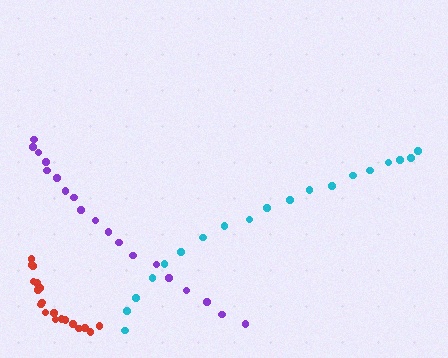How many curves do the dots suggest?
There are 3 distinct paths.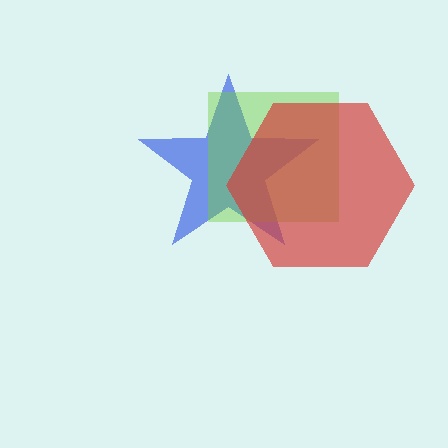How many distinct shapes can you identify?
There are 3 distinct shapes: a blue star, a lime square, a red hexagon.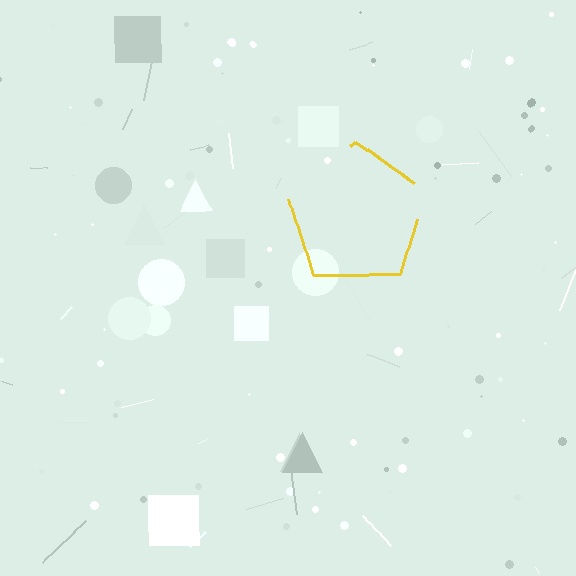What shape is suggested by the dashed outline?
The dashed outline suggests a pentagon.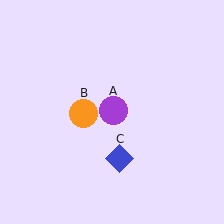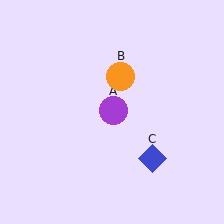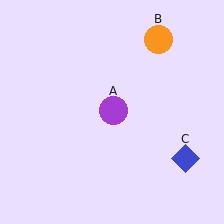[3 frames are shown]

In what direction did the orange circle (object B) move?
The orange circle (object B) moved up and to the right.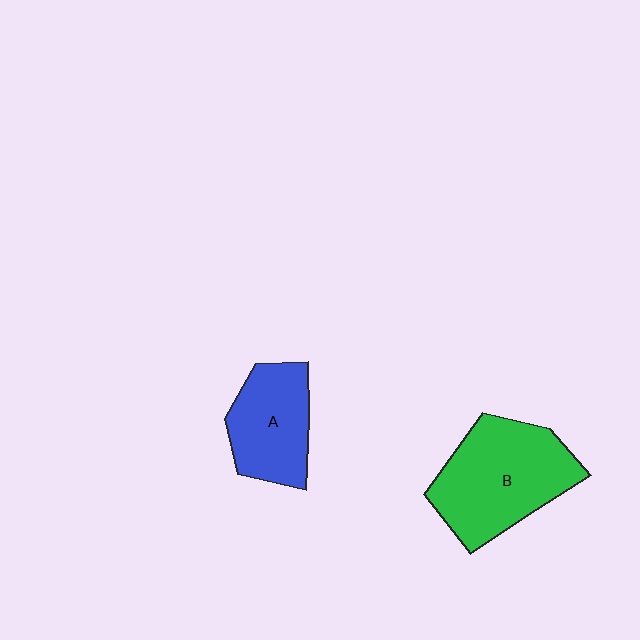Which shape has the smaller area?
Shape A (blue).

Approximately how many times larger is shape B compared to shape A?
Approximately 1.5 times.